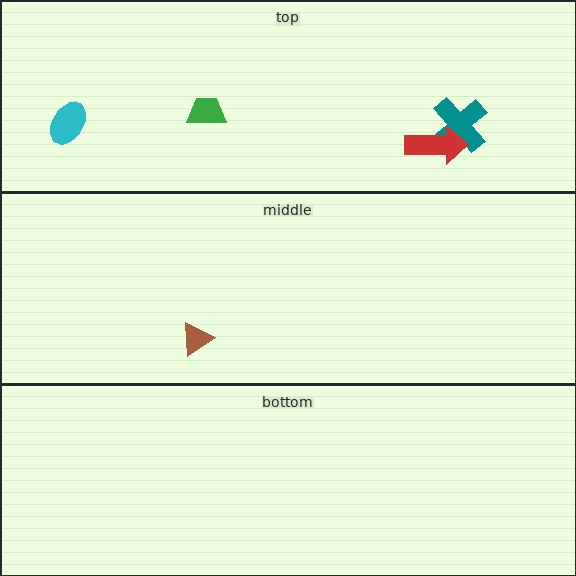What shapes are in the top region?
The teal cross, the cyan ellipse, the green trapezoid, the red arrow.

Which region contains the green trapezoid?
The top region.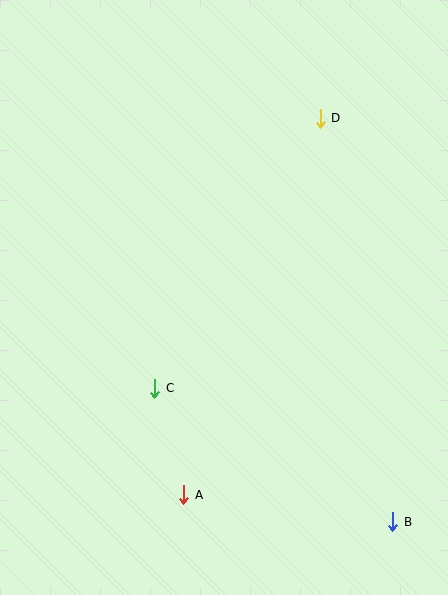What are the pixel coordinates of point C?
Point C is at (155, 388).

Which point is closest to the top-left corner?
Point D is closest to the top-left corner.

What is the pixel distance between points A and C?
The distance between A and C is 111 pixels.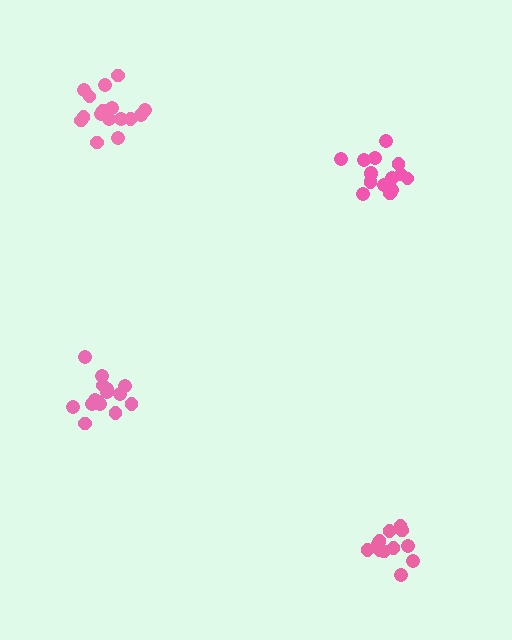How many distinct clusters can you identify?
There are 4 distinct clusters.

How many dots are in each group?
Group 1: 15 dots, Group 2: 16 dots, Group 3: 15 dots, Group 4: 13 dots (59 total).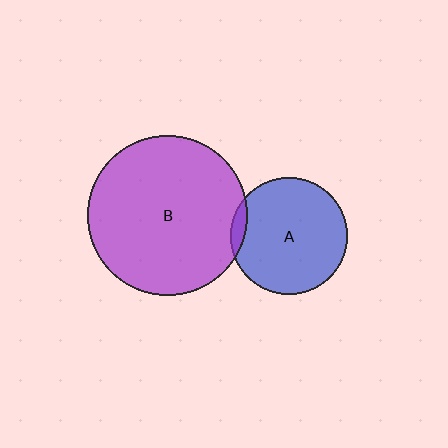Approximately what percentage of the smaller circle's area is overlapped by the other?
Approximately 5%.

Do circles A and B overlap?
Yes.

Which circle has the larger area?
Circle B (purple).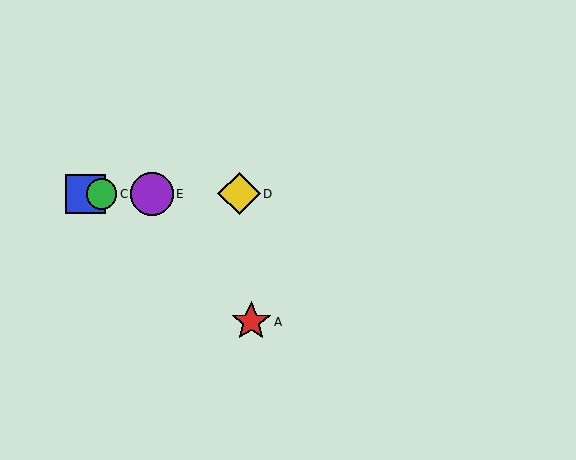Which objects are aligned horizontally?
Objects B, C, D, E are aligned horizontally.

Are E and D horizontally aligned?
Yes, both are at y≈194.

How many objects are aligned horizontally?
4 objects (B, C, D, E) are aligned horizontally.